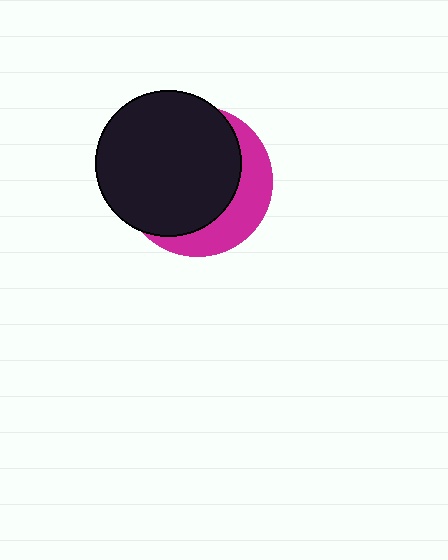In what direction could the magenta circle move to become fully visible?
The magenta circle could move toward the lower-right. That would shift it out from behind the black circle entirely.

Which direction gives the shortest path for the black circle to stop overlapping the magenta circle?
Moving toward the upper-left gives the shortest separation.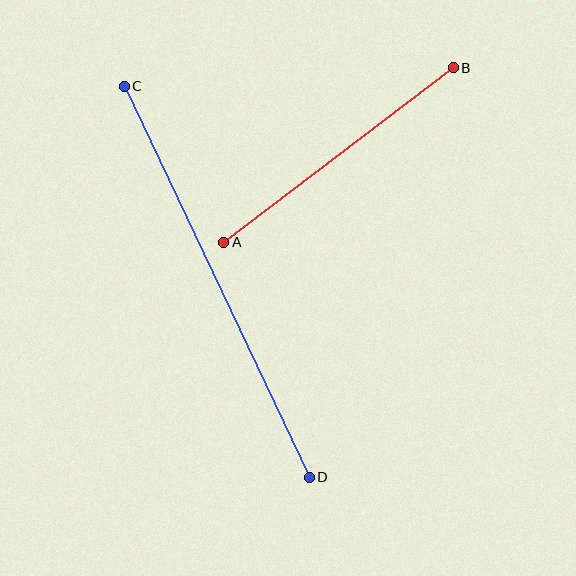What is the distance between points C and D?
The distance is approximately 433 pixels.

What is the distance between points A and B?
The distance is approximately 288 pixels.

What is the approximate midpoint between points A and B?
The midpoint is at approximately (338, 155) pixels.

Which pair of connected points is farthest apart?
Points C and D are farthest apart.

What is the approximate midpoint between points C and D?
The midpoint is at approximately (217, 282) pixels.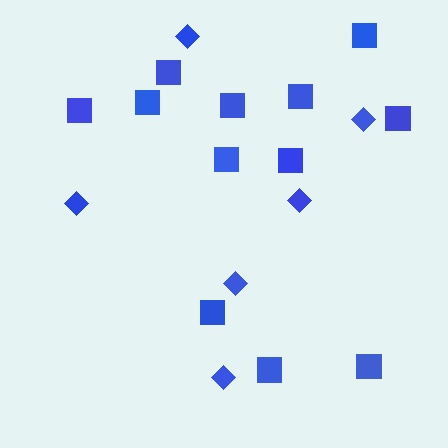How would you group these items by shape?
There are 2 groups: one group of squares (12) and one group of diamonds (6).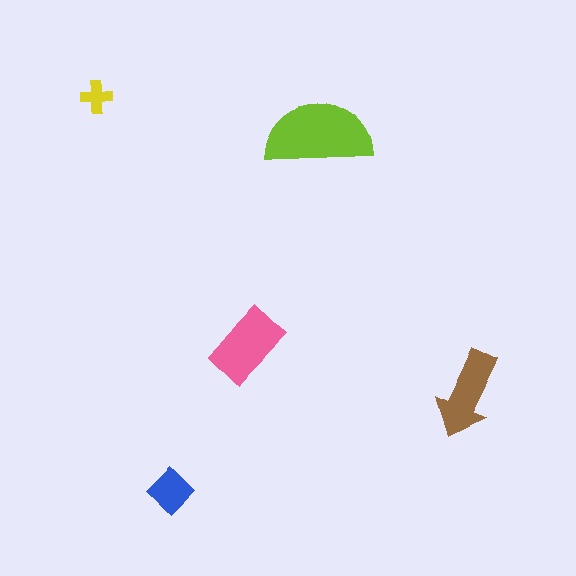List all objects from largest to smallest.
The lime semicircle, the pink rectangle, the brown arrow, the blue diamond, the yellow cross.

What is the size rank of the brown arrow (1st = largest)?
3rd.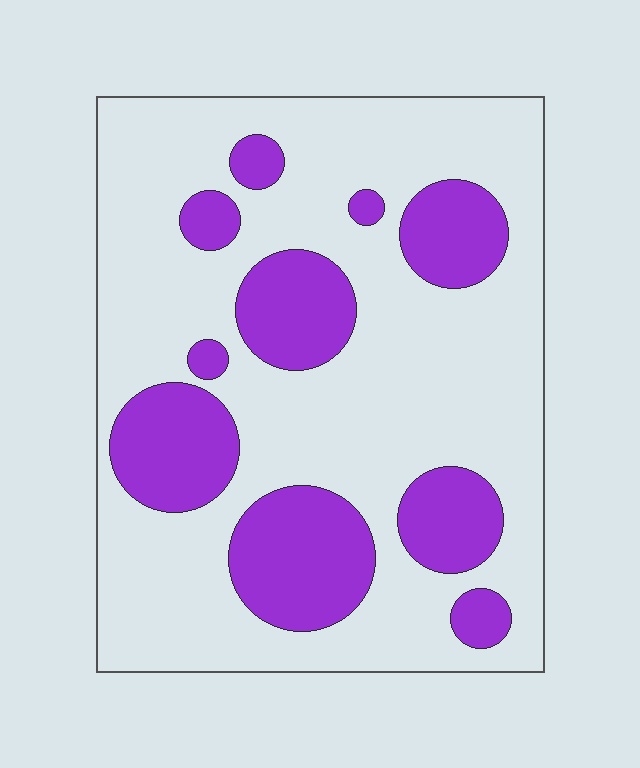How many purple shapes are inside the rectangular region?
10.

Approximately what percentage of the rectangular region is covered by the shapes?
Approximately 30%.